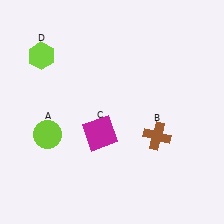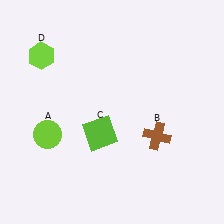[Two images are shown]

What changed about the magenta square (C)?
In Image 1, C is magenta. In Image 2, it changed to lime.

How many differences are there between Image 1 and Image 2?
There is 1 difference between the two images.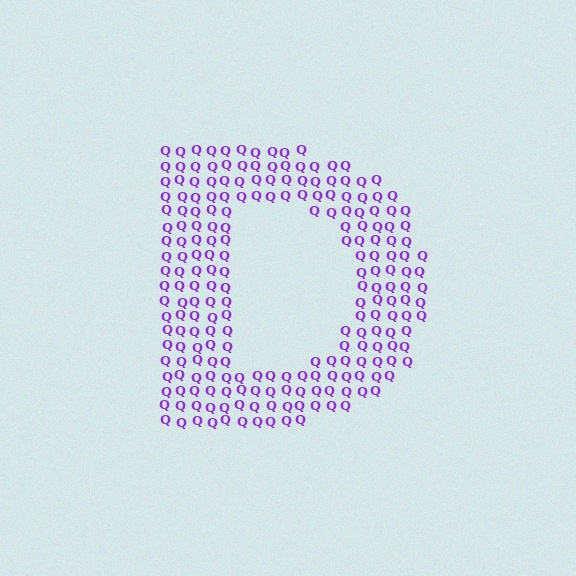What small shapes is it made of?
It is made of small letter Q's.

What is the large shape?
The large shape is the letter D.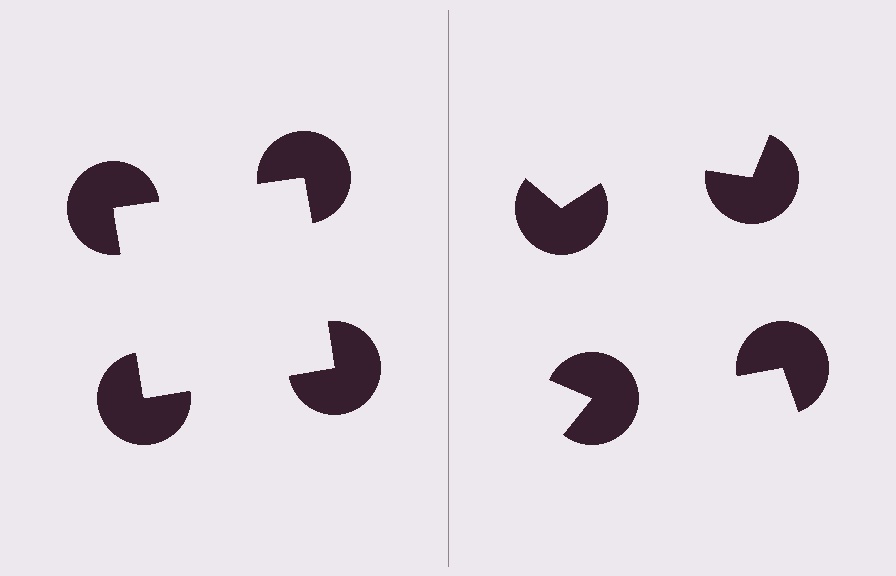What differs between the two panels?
The pac-man discs are positioned identically on both sides; only the wedge orientations differ. On the left they align to a square; on the right they are misaligned.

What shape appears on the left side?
An illusory square.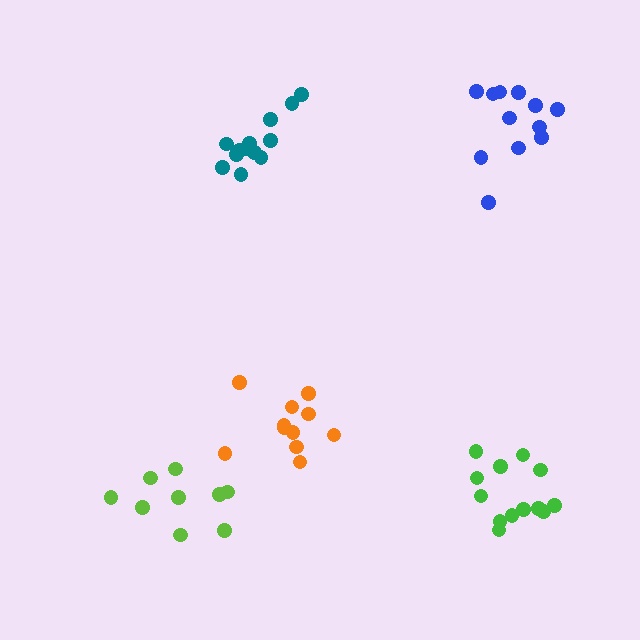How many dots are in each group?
Group 1: 11 dots, Group 2: 13 dots, Group 3: 9 dots, Group 4: 13 dots, Group 5: 12 dots (58 total).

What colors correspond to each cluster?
The clusters are colored: orange, green, lime, teal, blue.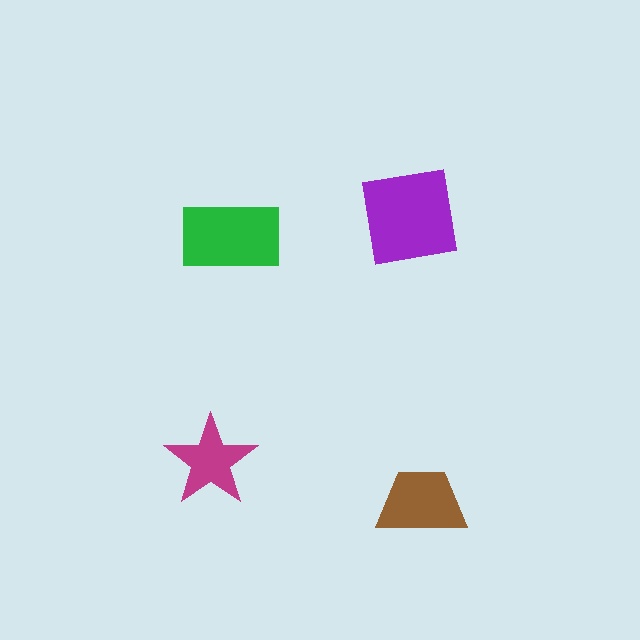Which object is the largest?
The purple square.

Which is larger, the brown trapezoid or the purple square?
The purple square.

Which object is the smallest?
The magenta star.